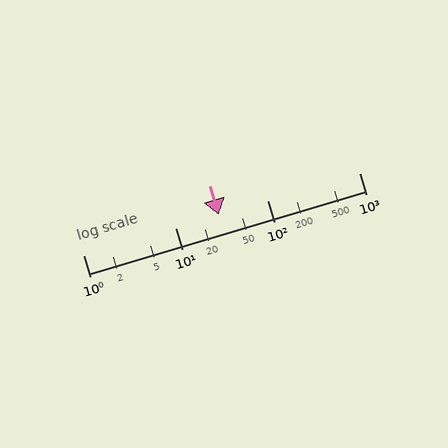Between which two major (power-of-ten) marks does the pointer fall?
The pointer is between 10 and 100.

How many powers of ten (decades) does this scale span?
The scale spans 3 decades, from 1 to 1000.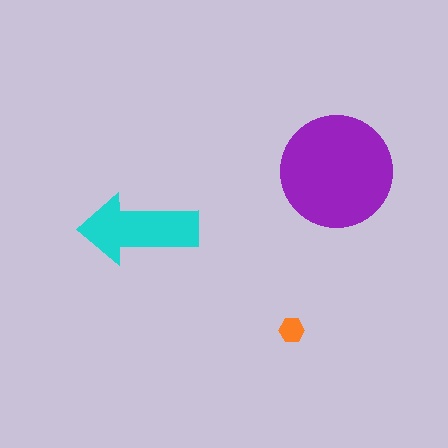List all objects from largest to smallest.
The purple circle, the cyan arrow, the orange hexagon.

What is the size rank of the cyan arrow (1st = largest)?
2nd.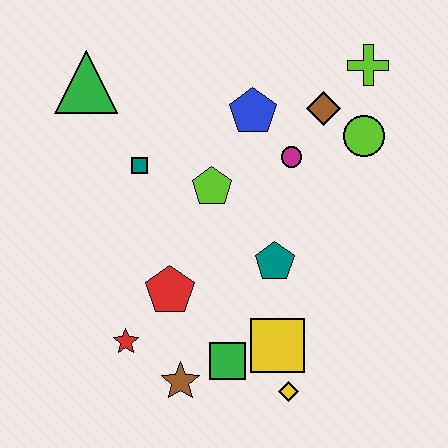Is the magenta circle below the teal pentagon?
No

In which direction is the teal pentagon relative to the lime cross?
The teal pentagon is below the lime cross.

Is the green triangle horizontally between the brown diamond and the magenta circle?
No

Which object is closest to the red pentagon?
The red star is closest to the red pentagon.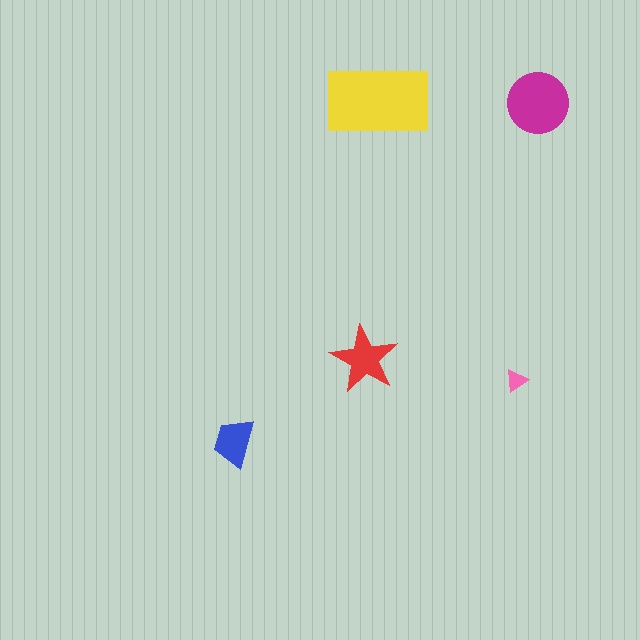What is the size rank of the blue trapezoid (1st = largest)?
4th.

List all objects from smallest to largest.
The pink triangle, the blue trapezoid, the red star, the magenta circle, the yellow rectangle.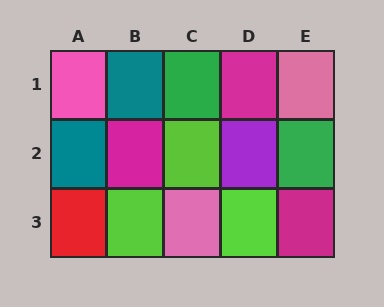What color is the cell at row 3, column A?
Red.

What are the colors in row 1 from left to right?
Pink, teal, green, magenta, pink.